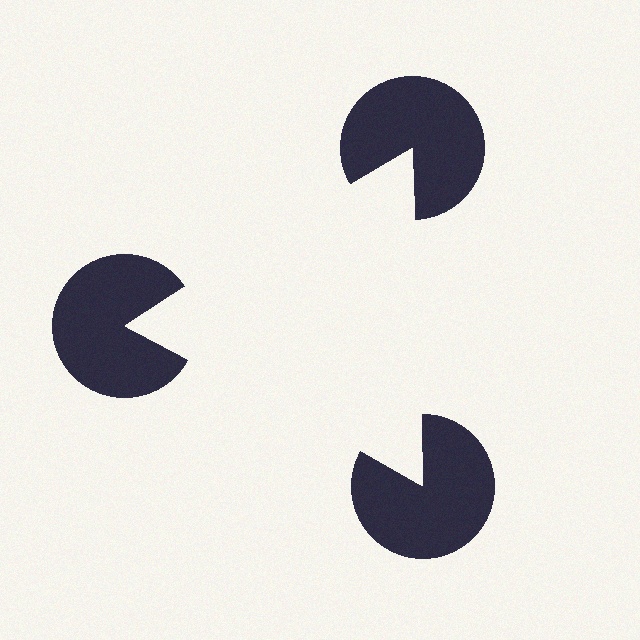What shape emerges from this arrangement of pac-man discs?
An illusory triangle — its edges are inferred from the aligned wedge cuts in the pac-man discs, not physically drawn.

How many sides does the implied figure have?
3 sides.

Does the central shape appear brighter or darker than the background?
It typically appears slightly brighter than the background, even though no actual brightness change is drawn.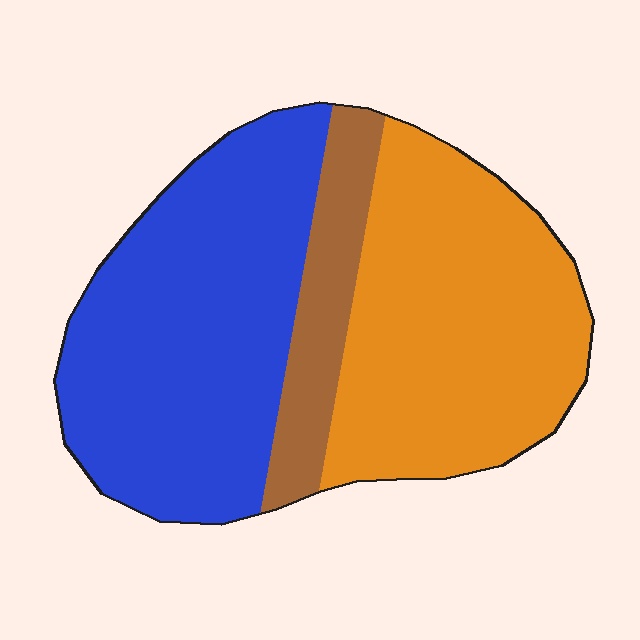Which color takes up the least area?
Brown, at roughly 15%.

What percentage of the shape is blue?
Blue takes up between a quarter and a half of the shape.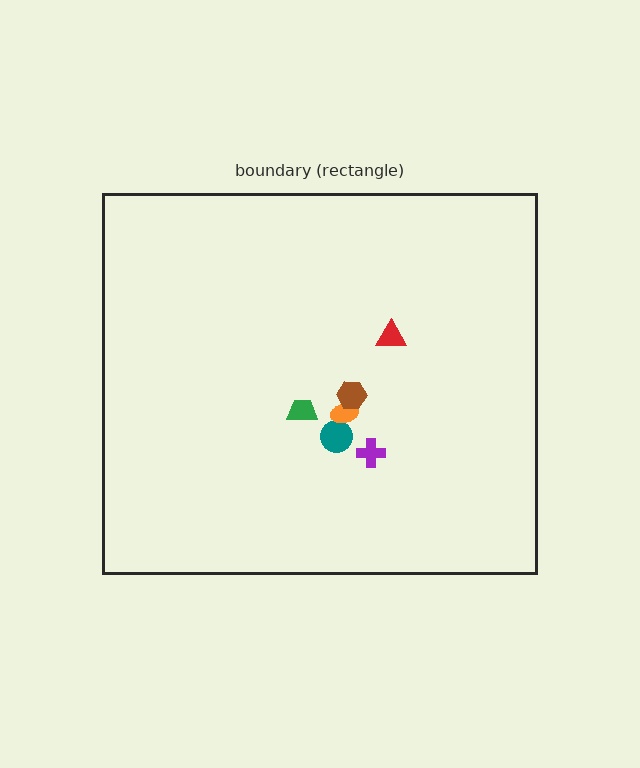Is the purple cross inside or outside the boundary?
Inside.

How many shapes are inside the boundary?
6 inside, 0 outside.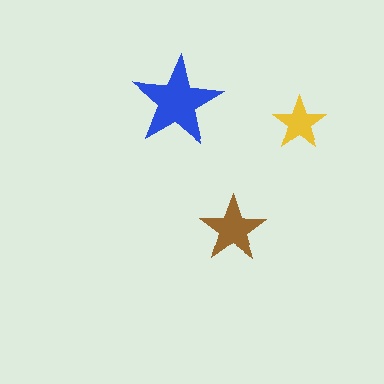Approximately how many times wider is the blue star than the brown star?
About 1.5 times wider.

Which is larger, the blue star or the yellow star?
The blue one.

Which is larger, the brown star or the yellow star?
The brown one.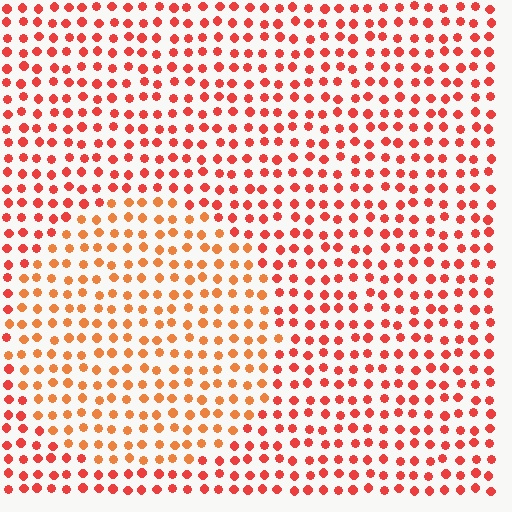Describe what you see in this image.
The image is filled with small red elements in a uniform arrangement. A circle-shaped region is visible where the elements are tinted to a slightly different hue, forming a subtle color boundary.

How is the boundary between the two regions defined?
The boundary is defined purely by a slight shift in hue (about 23 degrees). Spacing, size, and orientation are identical on both sides.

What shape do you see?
I see a circle.